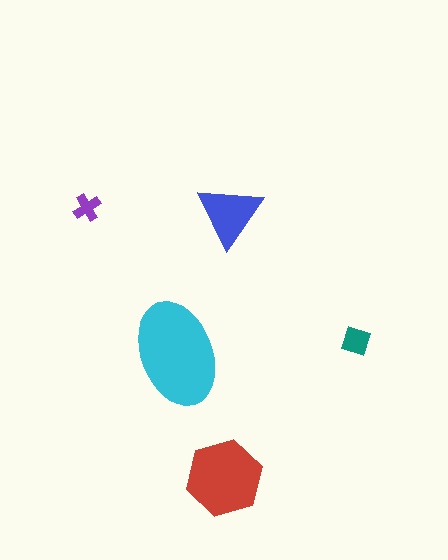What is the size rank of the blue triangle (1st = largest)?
3rd.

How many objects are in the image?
There are 5 objects in the image.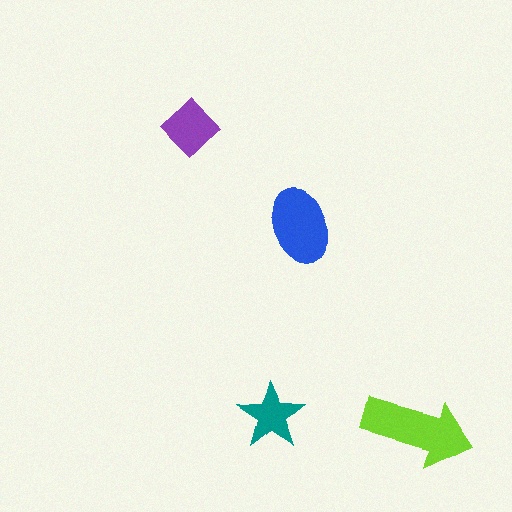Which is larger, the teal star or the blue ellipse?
The blue ellipse.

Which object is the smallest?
The teal star.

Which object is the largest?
The lime arrow.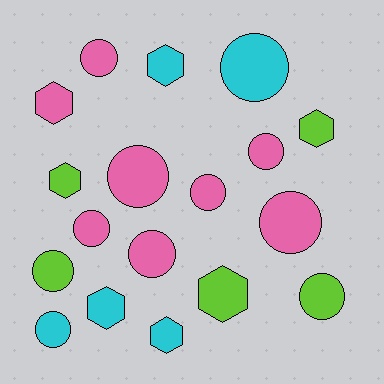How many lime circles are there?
There are 2 lime circles.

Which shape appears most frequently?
Circle, with 11 objects.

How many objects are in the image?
There are 18 objects.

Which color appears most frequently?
Pink, with 8 objects.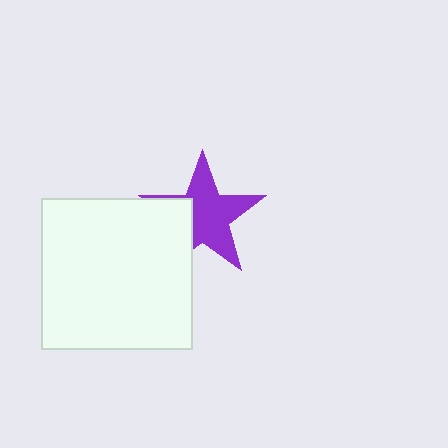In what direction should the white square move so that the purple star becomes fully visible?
The white square should move left. That is the shortest direction to clear the overlap and leave the purple star fully visible.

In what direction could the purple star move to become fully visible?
The purple star could move right. That would shift it out from behind the white square entirely.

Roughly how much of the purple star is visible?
Most of it is visible (roughly 68%).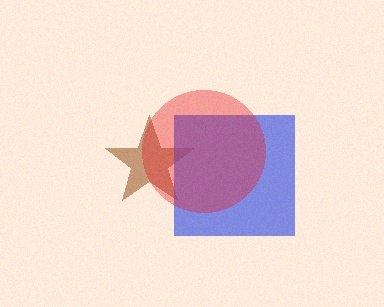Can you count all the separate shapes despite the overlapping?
Yes, there are 3 separate shapes.